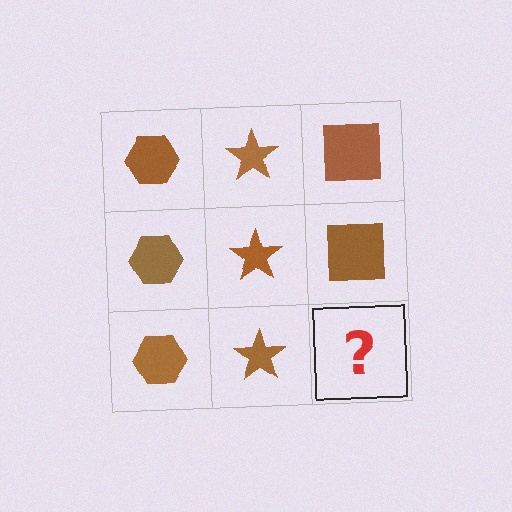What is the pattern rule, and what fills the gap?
The rule is that each column has a consistent shape. The gap should be filled with a brown square.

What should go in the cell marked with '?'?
The missing cell should contain a brown square.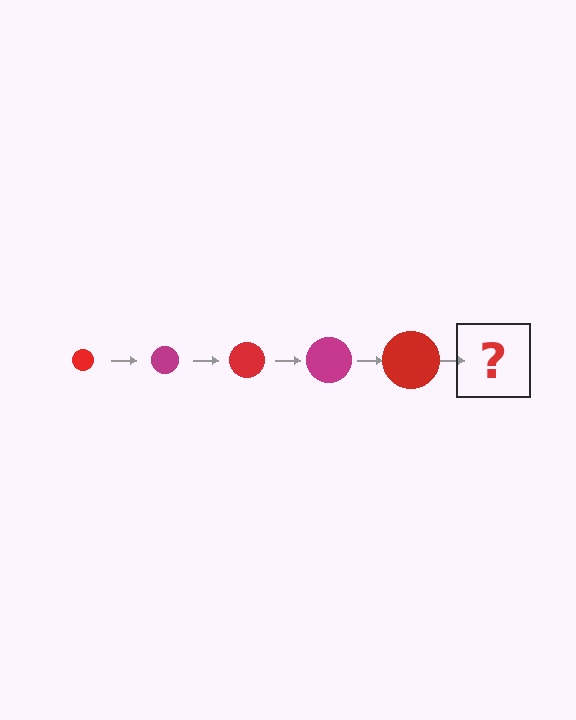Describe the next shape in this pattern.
It should be a magenta circle, larger than the previous one.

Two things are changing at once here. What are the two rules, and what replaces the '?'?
The two rules are that the circle grows larger each step and the color cycles through red and magenta. The '?' should be a magenta circle, larger than the previous one.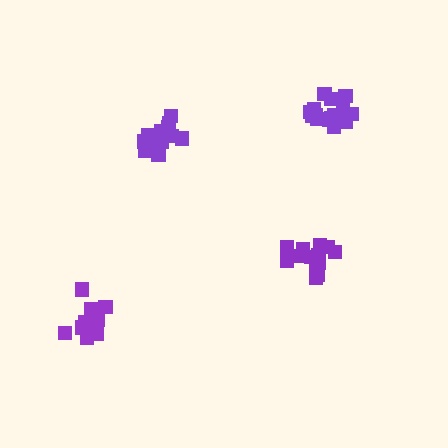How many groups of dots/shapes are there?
There are 4 groups.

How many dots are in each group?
Group 1: 18 dots, Group 2: 17 dots, Group 3: 18 dots, Group 4: 14 dots (67 total).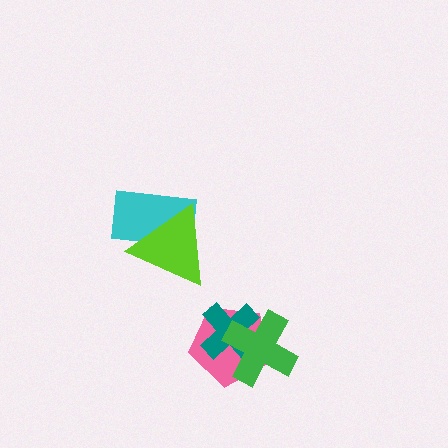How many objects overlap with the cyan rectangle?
1 object overlaps with the cyan rectangle.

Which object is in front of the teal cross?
The green cross is in front of the teal cross.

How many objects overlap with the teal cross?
2 objects overlap with the teal cross.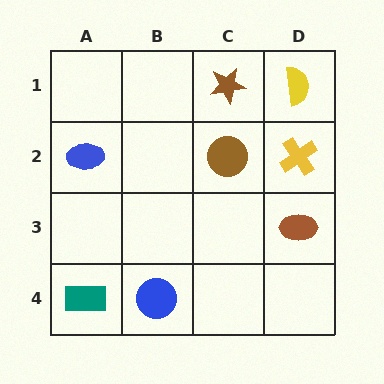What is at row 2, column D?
A yellow cross.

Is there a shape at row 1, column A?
No, that cell is empty.